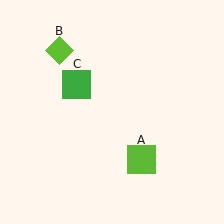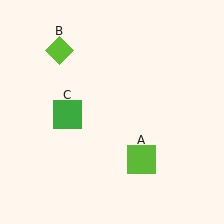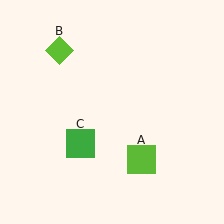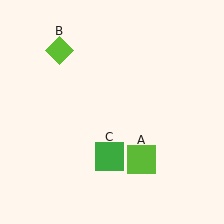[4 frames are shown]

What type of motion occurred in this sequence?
The green square (object C) rotated counterclockwise around the center of the scene.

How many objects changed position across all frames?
1 object changed position: green square (object C).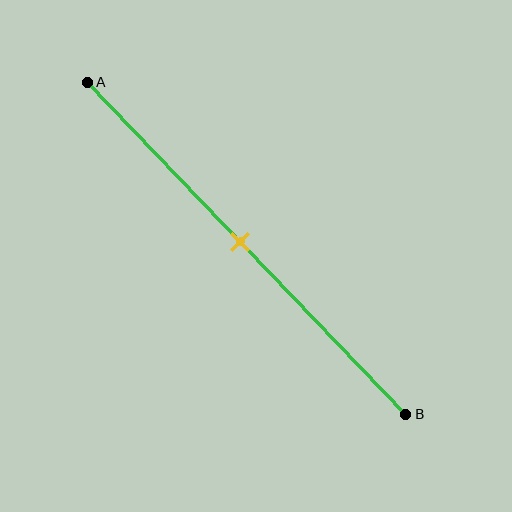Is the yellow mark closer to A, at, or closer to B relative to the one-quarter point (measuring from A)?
The yellow mark is closer to point B than the one-quarter point of segment AB.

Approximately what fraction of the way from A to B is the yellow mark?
The yellow mark is approximately 50% of the way from A to B.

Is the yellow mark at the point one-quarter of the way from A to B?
No, the mark is at about 50% from A, not at the 25% one-quarter point.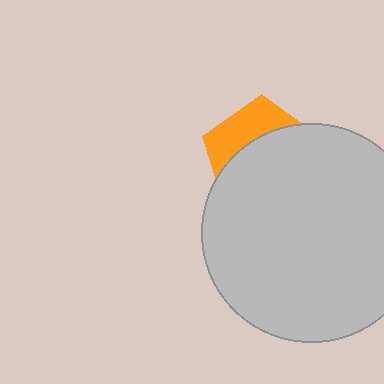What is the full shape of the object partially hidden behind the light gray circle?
The partially hidden object is an orange pentagon.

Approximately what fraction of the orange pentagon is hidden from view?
Roughly 67% of the orange pentagon is hidden behind the light gray circle.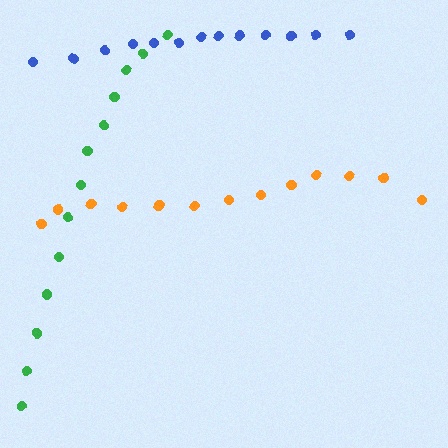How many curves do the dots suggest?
There are 3 distinct paths.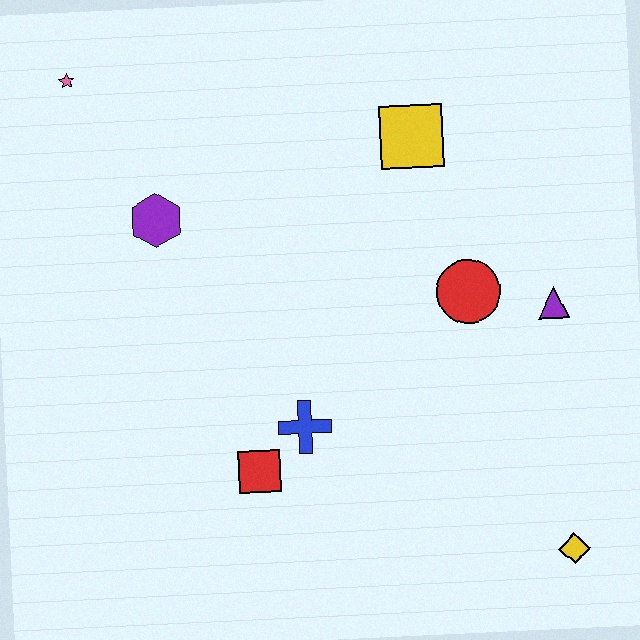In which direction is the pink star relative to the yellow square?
The pink star is to the left of the yellow square.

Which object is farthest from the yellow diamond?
The pink star is farthest from the yellow diamond.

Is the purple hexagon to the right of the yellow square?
No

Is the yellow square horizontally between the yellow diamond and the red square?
Yes